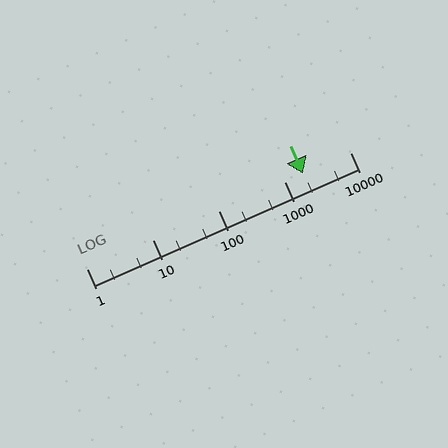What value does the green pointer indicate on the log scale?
The pointer indicates approximately 1900.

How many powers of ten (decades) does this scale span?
The scale spans 4 decades, from 1 to 10000.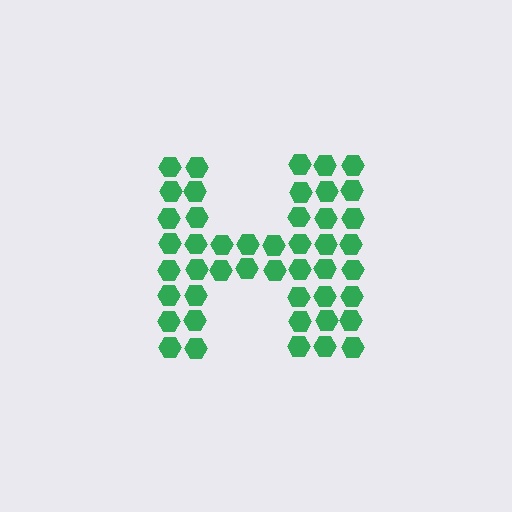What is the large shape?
The large shape is the letter H.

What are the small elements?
The small elements are hexagons.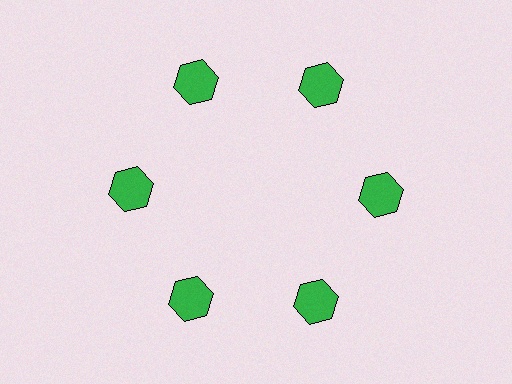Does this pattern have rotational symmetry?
Yes, this pattern has 6-fold rotational symmetry. It looks the same after rotating 60 degrees around the center.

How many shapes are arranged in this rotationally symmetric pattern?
There are 6 shapes, arranged in 6 groups of 1.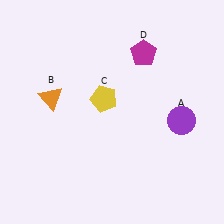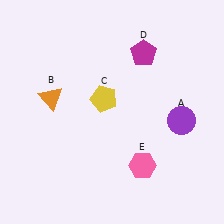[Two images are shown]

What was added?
A pink hexagon (E) was added in Image 2.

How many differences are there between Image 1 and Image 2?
There is 1 difference between the two images.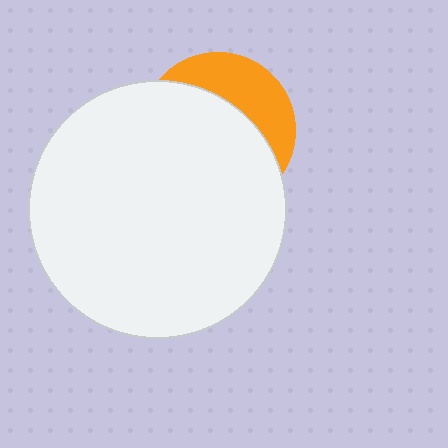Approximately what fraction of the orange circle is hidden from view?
Roughly 68% of the orange circle is hidden behind the white circle.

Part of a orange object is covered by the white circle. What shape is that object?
It is a circle.